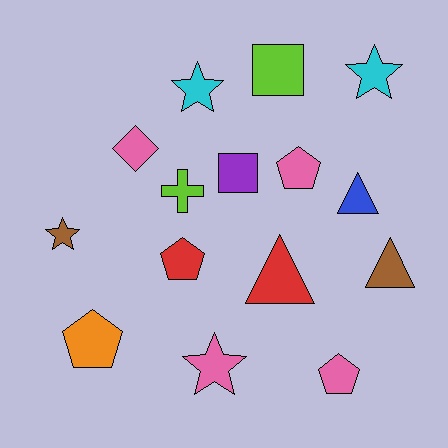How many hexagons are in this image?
There are no hexagons.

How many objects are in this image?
There are 15 objects.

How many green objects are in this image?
There are no green objects.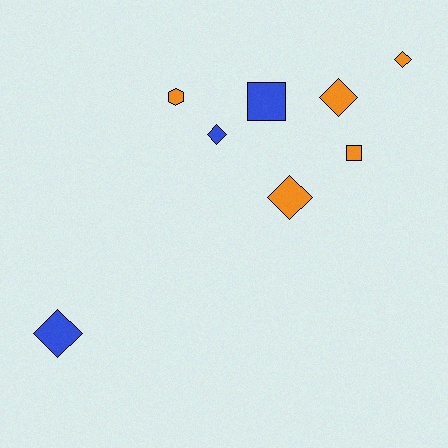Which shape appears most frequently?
Diamond, with 5 objects.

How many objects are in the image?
There are 8 objects.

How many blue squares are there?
There is 1 blue square.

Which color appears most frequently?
Orange, with 5 objects.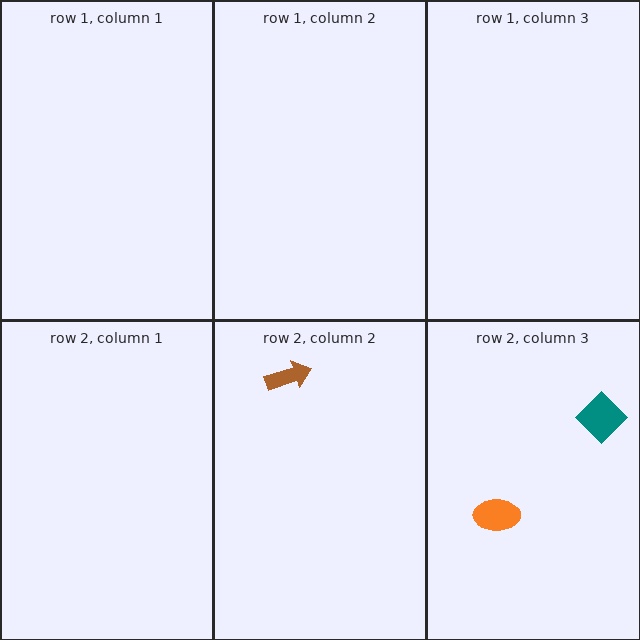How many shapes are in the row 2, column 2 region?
1.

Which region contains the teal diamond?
The row 2, column 3 region.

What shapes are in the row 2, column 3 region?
The teal diamond, the orange ellipse.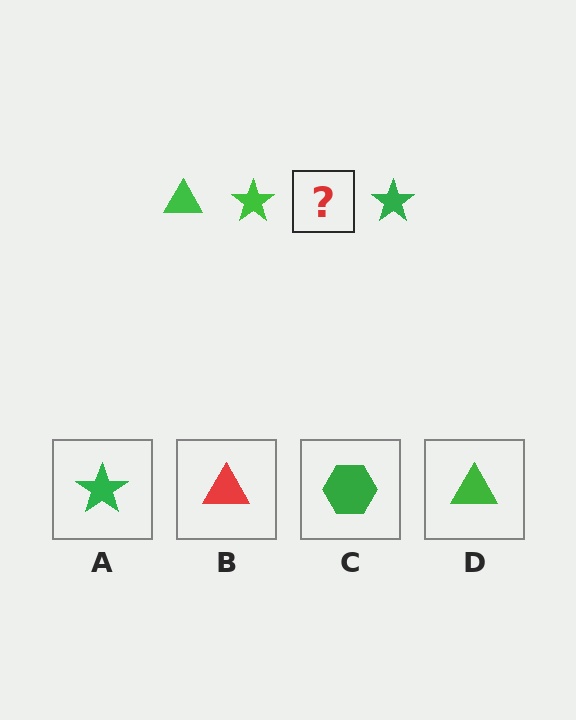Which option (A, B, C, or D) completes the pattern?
D.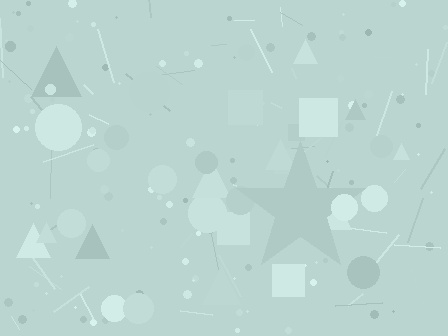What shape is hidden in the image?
A star is hidden in the image.